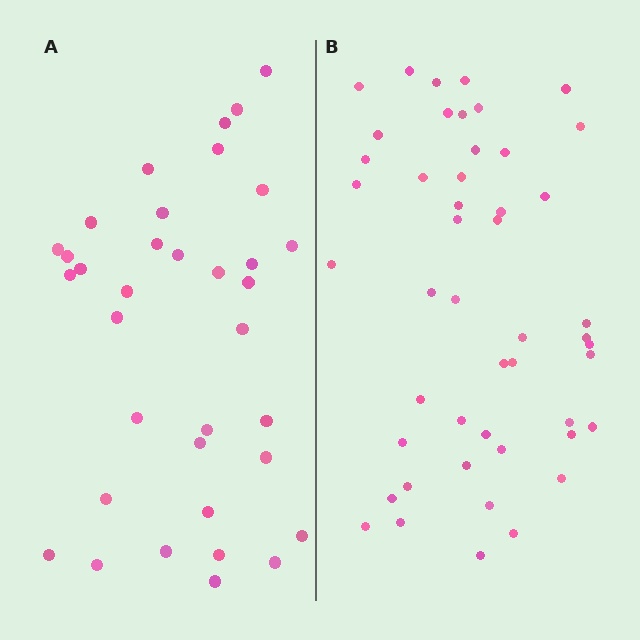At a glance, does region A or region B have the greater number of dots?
Region B (the right region) has more dots.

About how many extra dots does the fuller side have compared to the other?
Region B has approximately 15 more dots than region A.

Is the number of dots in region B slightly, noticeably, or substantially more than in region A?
Region B has noticeably more, but not dramatically so. The ratio is roughly 1.4 to 1.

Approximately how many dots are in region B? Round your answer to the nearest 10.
About 50 dots. (The exact count is 48, which rounds to 50.)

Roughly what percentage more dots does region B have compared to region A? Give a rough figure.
About 35% more.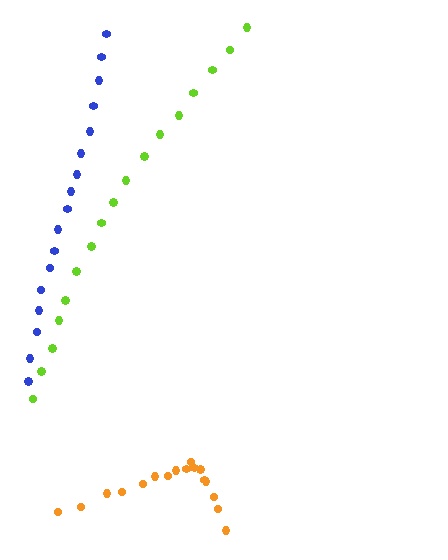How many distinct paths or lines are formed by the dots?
There are 3 distinct paths.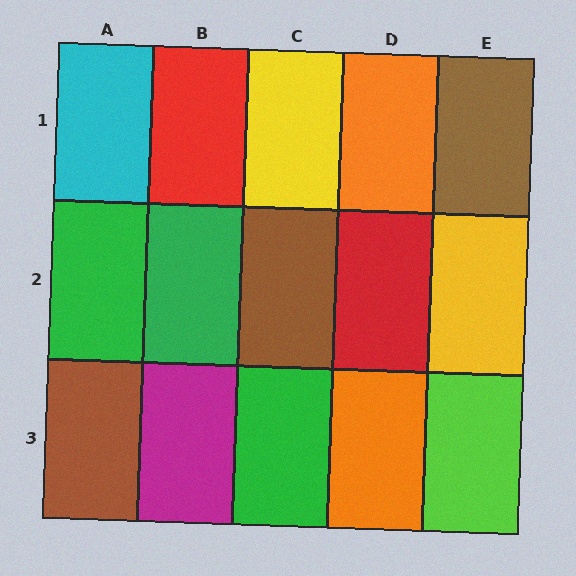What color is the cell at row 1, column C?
Yellow.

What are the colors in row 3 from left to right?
Brown, magenta, green, orange, lime.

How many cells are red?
2 cells are red.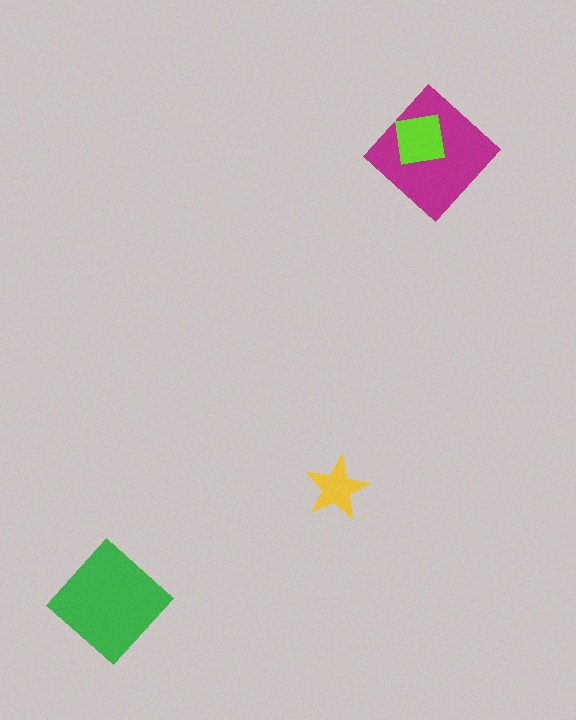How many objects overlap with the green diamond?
0 objects overlap with the green diamond.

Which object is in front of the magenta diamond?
The lime square is in front of the magenta diamond.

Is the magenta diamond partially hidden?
Yes, it is partially covered by another shape.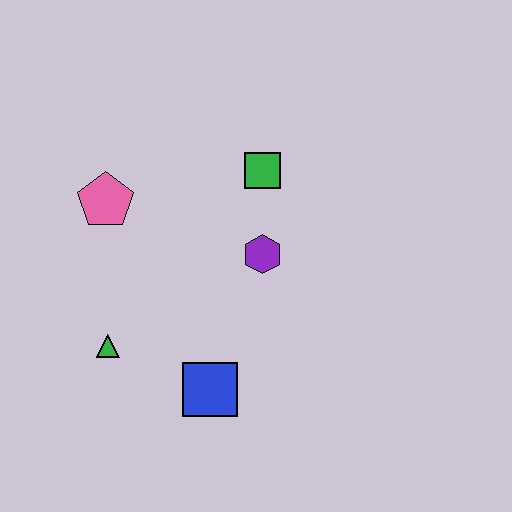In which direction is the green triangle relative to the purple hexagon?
The green triangle is to the left of the purple hexagon.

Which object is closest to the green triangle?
The blue square is closest to the green triangle.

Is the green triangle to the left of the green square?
Yes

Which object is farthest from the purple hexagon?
The green triangle is farthest from the purple hexagon.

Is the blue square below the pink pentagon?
Yes